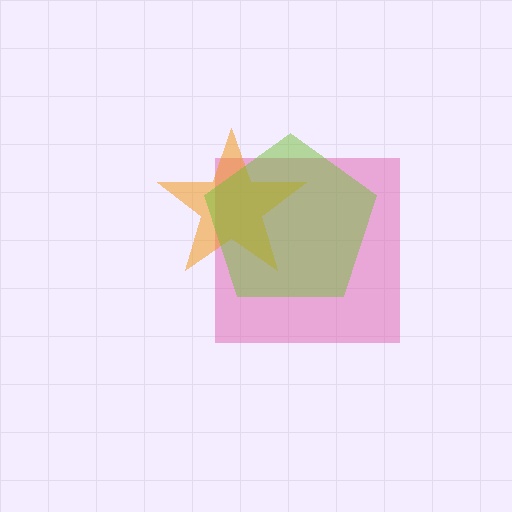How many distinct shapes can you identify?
There are 3 distinct shapes: a pink square, an orange star, a lime pentagon.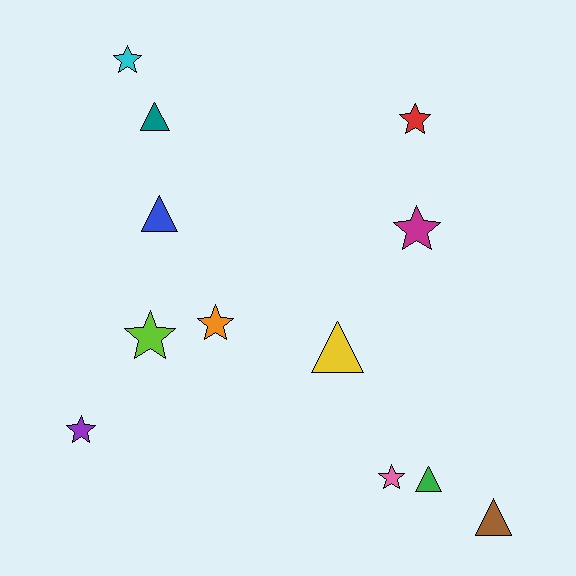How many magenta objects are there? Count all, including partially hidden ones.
There is 1 magenta object.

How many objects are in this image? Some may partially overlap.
There are 12 objects.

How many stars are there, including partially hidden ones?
There are 7 stars.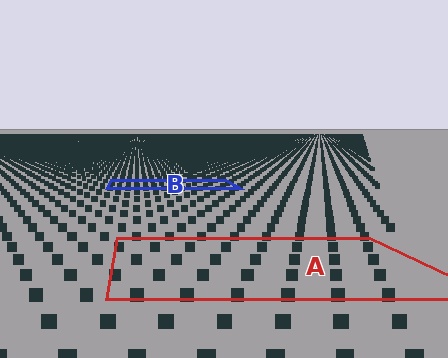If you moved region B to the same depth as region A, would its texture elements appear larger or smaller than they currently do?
They would appear larger. At a closer depth, the same texture elements are projected at a bigger on-screen size.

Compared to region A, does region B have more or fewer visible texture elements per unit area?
Region B has more texture elements per unit area — they are packed more densely because it is farther away.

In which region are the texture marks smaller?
The texture marks are smaller in region B, because it is farther away.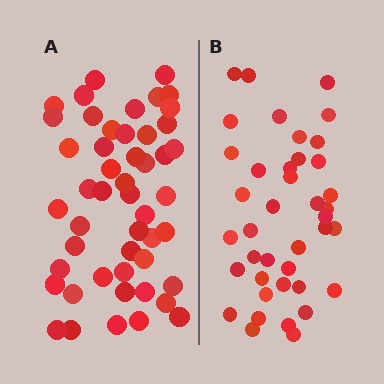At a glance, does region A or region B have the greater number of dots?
Region A (the left region) has more dots.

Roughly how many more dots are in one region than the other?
Region A has roughly 8 or so more dots than region B.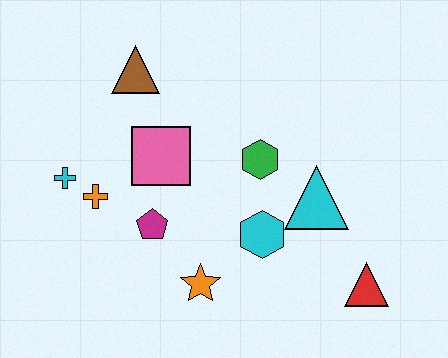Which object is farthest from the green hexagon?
The cyan cross is farthest from the green hexagon.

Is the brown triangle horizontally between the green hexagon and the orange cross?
Yes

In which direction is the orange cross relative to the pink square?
The orange cross is to the left of the pink square.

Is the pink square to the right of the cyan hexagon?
No